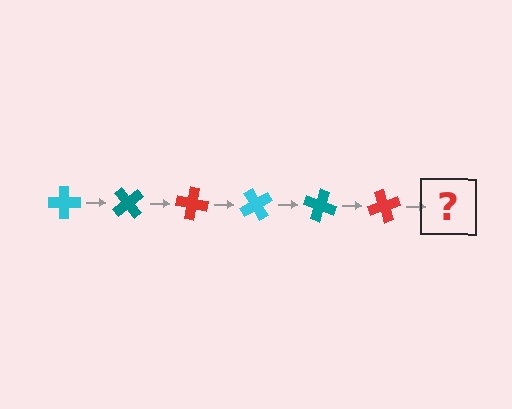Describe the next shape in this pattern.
It should be a cyan cross, rotated 300 degrees from the start.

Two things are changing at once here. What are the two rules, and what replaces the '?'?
The two rules are that it rotates 50 degrees each step and the color cycles through cyan, teal, and red. The '?' should be a cyan cross, rotated 300 degrees from the start.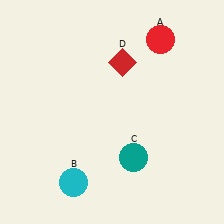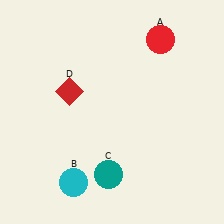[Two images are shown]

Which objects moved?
The objects that moved are: the teal circle (C), the red diamond (D).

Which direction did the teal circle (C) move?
The teal circle (C) moved left.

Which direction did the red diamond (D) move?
The red diamond (D) moved left.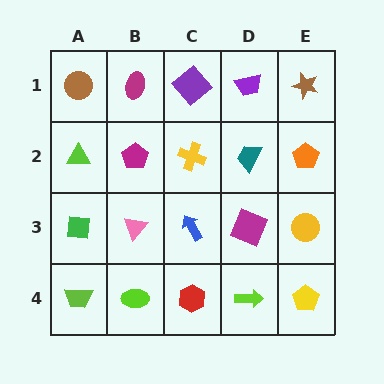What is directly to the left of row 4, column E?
A lime arrow.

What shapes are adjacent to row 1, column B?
A magenta pentagon (row 2, column B), a brown circle (row 1, column A), a purple diamond (row 1, column C).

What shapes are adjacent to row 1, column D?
A teal trapezoid (row 2, column D), a purple diamond (row 1, column C), a brown star (row 1, column E).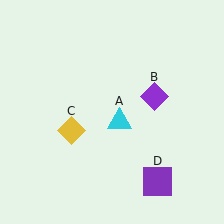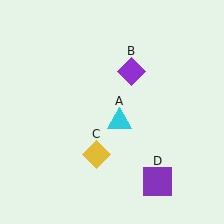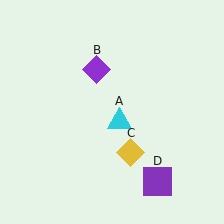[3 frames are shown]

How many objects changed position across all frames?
2 objects changed position: purple diamond (object B), yellow diamond (object C).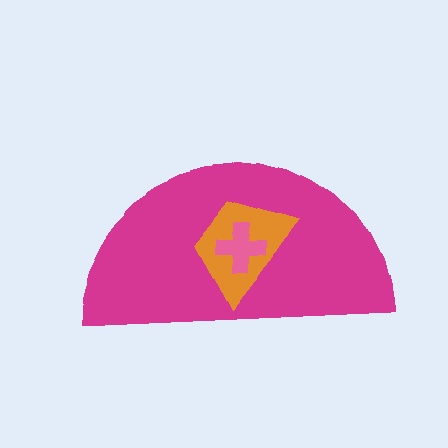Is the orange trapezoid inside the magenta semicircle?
Yes.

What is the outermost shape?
The magenta semicircle.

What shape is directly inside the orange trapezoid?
The pink cross.